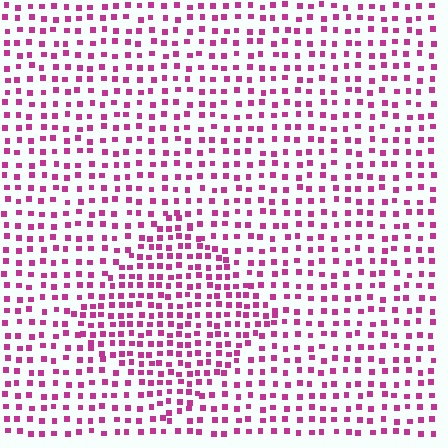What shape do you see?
I see a diamond.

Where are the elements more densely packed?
The elements are more densely packed inside the diamond boundary.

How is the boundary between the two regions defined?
The boundary is defined by a change in element density (approximately 1.6x ratio). All elements are the same color, size, and shape.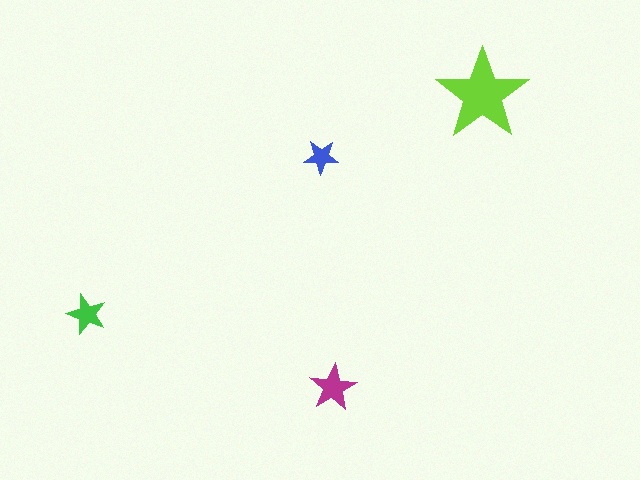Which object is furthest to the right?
The lime star is rightmost.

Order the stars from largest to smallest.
the lime one, the magenta one, the green one, the blue one.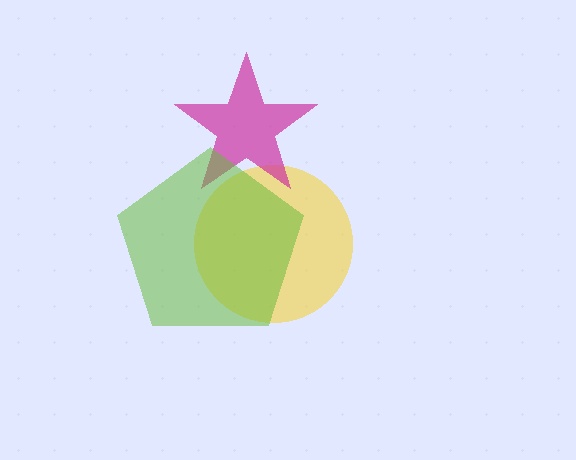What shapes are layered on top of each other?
The layered shapes are: a yellow circle, a magenta star, a lime pentagon.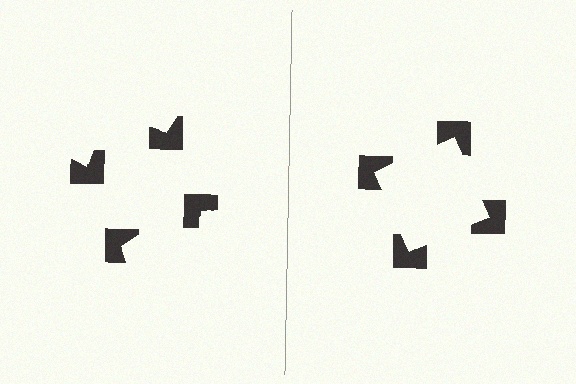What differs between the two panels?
The notched squares are positioned identically on both sides; only the wedge orientations differ. On the right they align to a square; on the left they are misaligned.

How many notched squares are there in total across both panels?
8 — 4 on each side.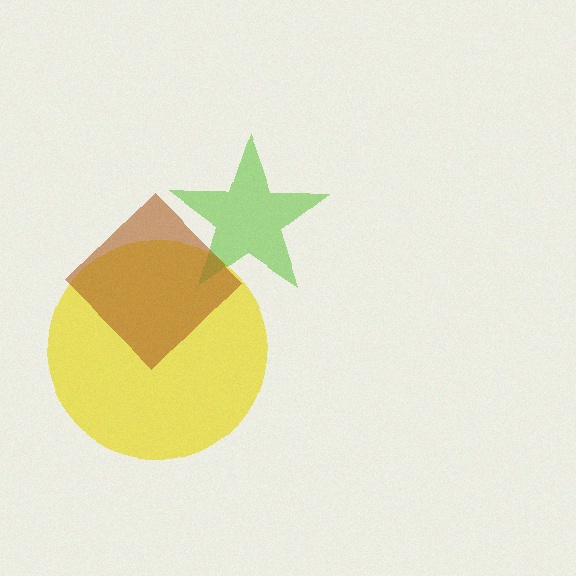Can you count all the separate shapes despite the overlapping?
Yes, there are 3 separate shapes.